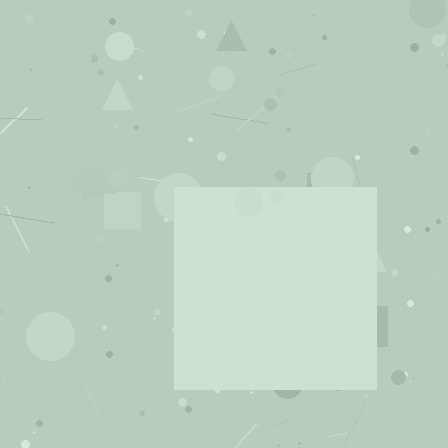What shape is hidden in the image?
A square is hidden in the image.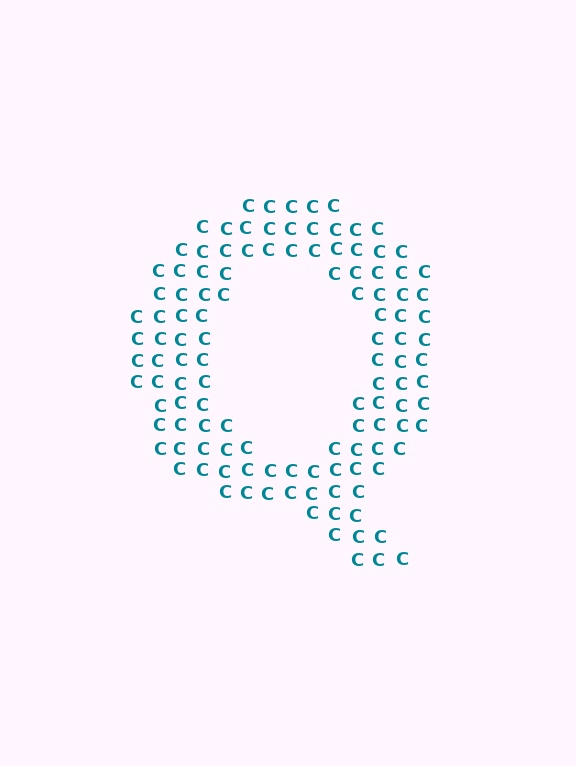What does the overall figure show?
The overall figure shows the letter Q.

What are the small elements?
The small elements are letter C's.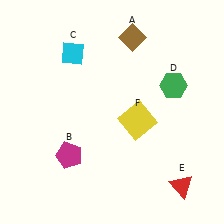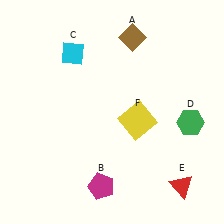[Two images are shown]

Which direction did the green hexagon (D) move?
The green hexagon (D) moved down.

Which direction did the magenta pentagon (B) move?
The magenta pentagon (B) moved right.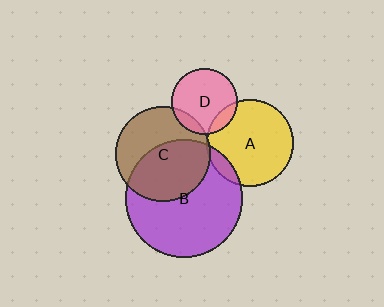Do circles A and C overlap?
Yes.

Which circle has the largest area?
Circle B (purple).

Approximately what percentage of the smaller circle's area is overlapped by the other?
Approximately 5%.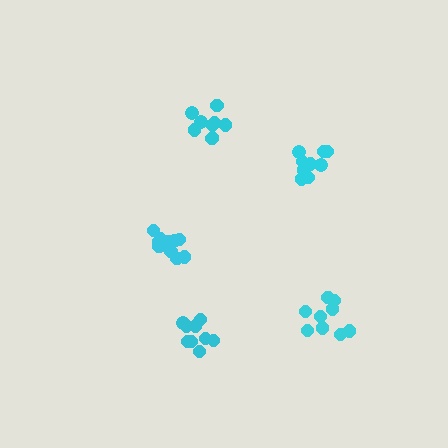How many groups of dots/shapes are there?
There are 5 groups.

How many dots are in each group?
Group 1: 13 dots, Group 2: 10 dots, Group 3: 9 dots, Group 4: 10 dots, Group 5: 9 dots (51 total).